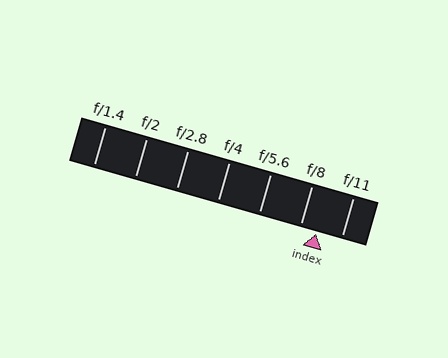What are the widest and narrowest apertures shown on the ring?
The widest aperture shown is f/1.4 and the narrowest is f/11.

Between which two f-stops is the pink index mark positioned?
The index mark is between f/8 and f/11.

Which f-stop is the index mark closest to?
The index mark is closest to f/8.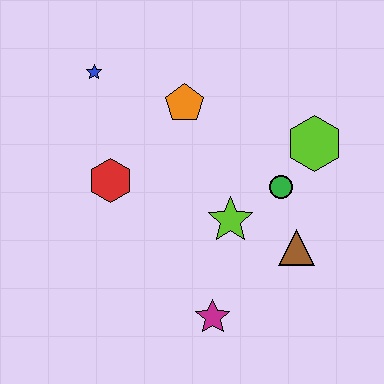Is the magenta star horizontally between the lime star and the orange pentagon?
Yes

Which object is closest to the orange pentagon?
The blue star is closest to the orange pentagon.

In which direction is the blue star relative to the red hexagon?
The blue star is above the red hexagon.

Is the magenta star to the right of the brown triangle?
No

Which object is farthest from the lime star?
The blue star is farthest from the lime star.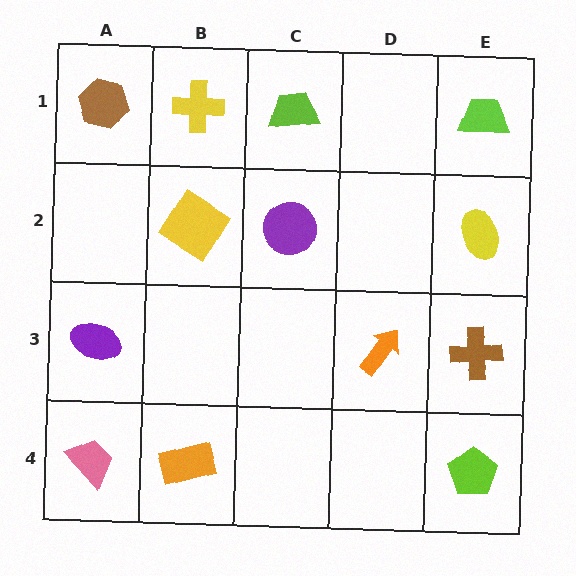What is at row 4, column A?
A pink trapezoid.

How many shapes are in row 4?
3 shapes.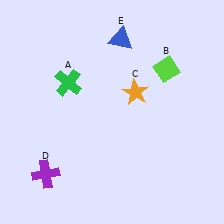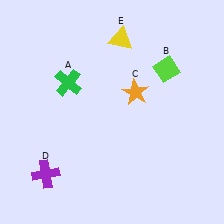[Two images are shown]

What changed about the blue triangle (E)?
In Image 1, E is blue. In Image 2, it changed to yellow.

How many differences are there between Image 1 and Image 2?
There is 1 difference between the two images.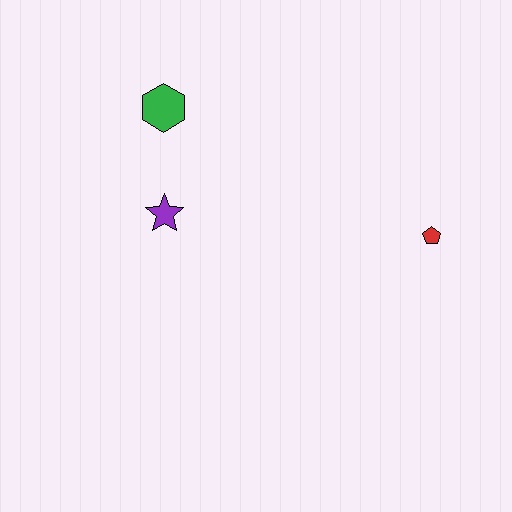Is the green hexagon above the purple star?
Yes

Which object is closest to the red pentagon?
The purple star is closest to the red pentagon.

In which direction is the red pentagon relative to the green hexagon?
The red pentagon is to the right of the green hexagon.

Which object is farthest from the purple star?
The red pentagon is farthest from the purple star.